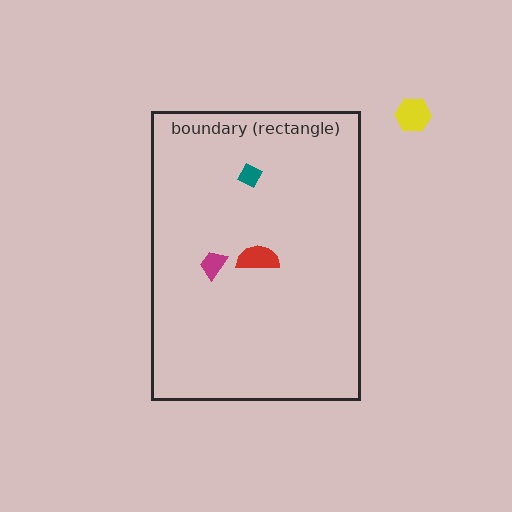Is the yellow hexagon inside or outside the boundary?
Outside.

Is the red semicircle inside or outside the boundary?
Inside.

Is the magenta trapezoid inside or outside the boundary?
Inside.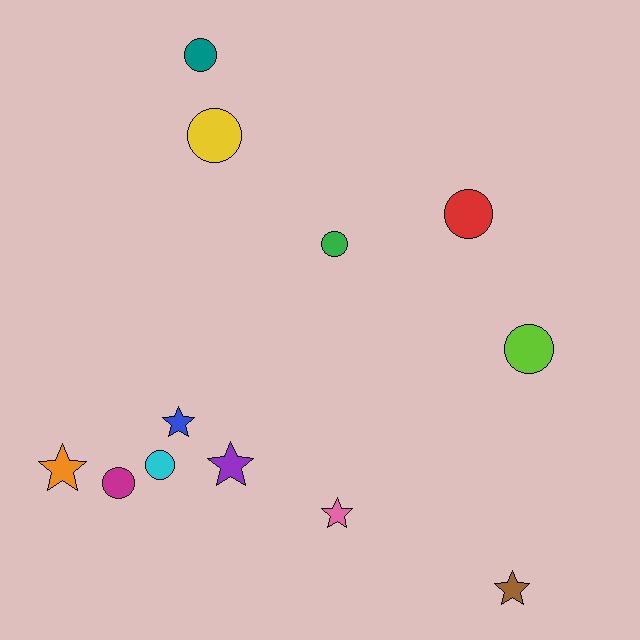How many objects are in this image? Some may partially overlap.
There are 12 objects.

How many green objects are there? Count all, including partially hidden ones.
There is 1 green object.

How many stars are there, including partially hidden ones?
There are 5 stars.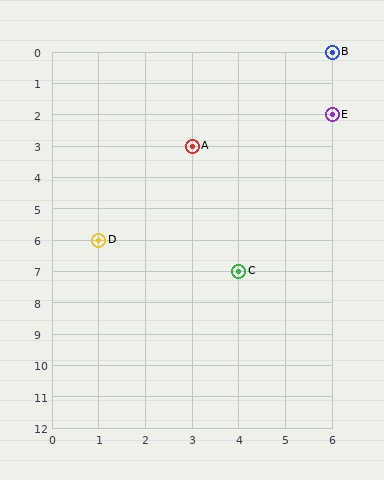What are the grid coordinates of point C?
Point C is at grid coordinates (4, 7).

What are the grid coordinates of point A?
Point A is at grid coordinates (3, 3).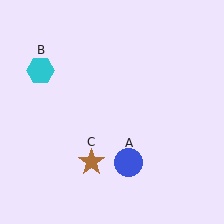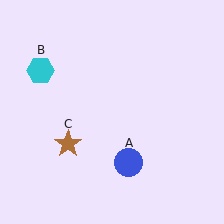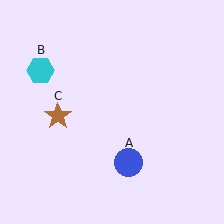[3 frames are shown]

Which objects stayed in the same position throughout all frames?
Blue circle (object A) and cyan hexagon (object B) remained stationary.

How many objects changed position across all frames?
1 object changed position: brown star (object C).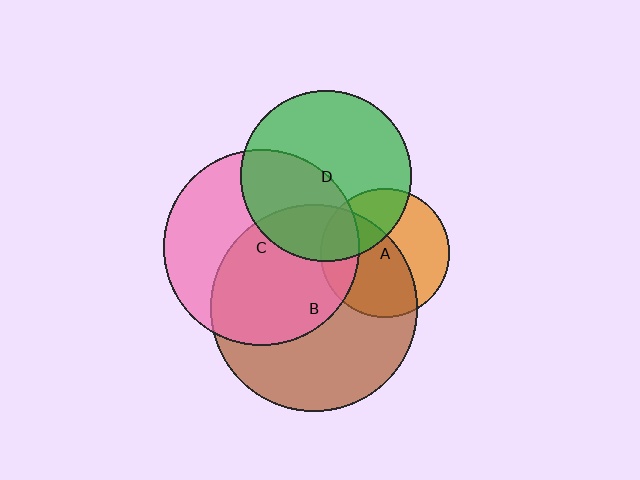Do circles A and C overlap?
Yes.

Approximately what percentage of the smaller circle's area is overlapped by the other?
Approximately 20%.